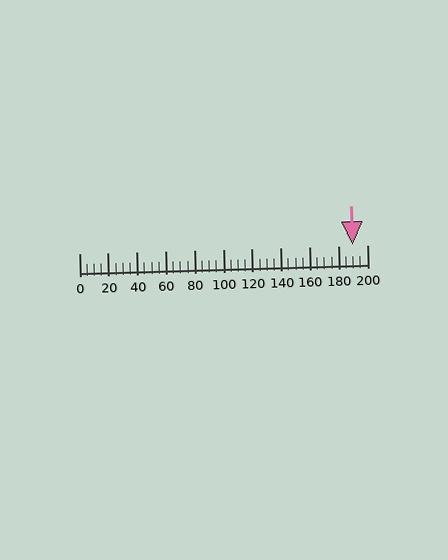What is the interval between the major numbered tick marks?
The major tick marks are spaced 20 units apart.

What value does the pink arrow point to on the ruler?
The pink arrow points to approximately 190.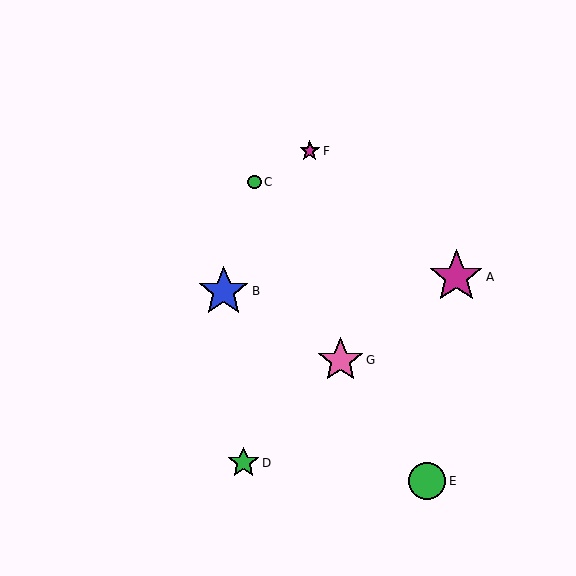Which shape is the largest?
The magenta star (labeled A) is the largest.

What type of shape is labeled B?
Shape B is a blue star.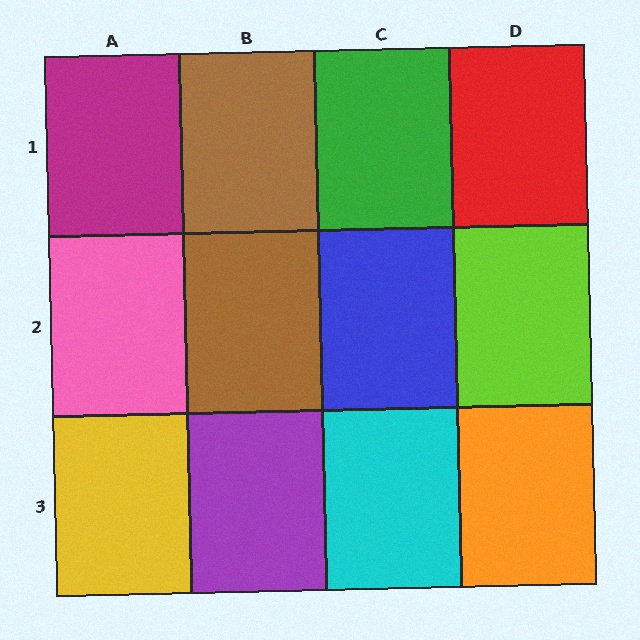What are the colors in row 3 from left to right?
Yellow, purple, cyan, orange.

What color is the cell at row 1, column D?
Red.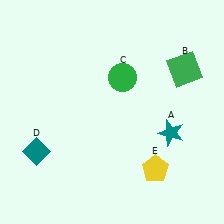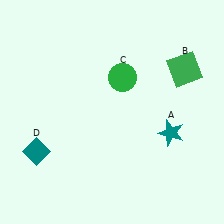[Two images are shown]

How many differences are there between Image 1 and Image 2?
There is 1 difference between the two images.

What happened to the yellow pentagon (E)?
The yellow pentagon (E) was removed in Image 2. It was in the bottom-right area of Image 1.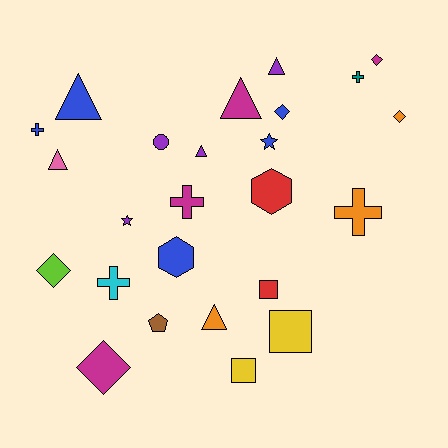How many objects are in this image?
There are 25 objects.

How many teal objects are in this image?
There is 1 teal object.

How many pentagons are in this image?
There is 1 pentagon.